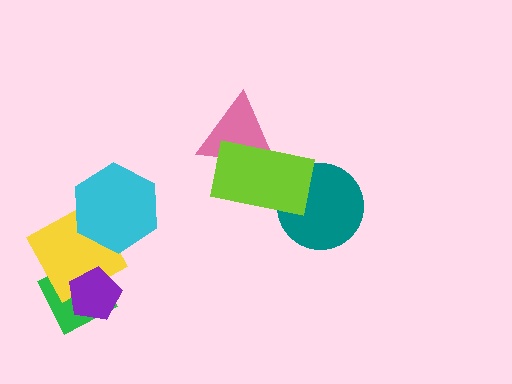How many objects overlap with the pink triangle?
1 object overlaps with the pink triangle.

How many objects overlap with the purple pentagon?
2 objects overlap with the purple pentagon.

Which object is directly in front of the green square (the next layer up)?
The yellow square is directly in front of the green square.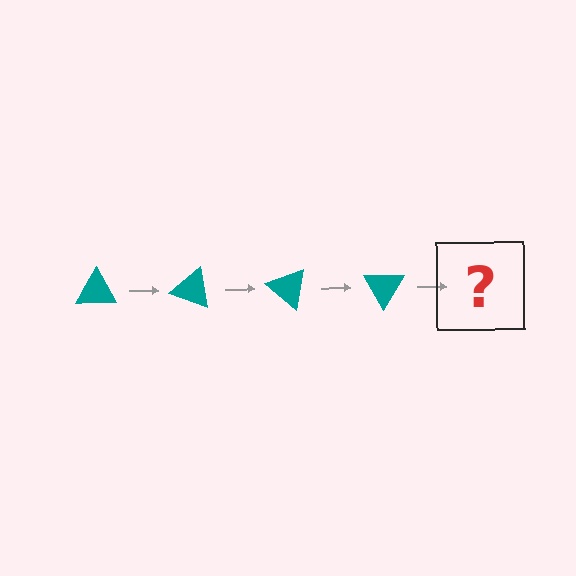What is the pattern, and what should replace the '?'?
The pattern is that the triangle rotates 20 degrees each step. The '?' should be a teal triangle rotated 80 degrees.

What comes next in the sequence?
The next element should be a teal triangle rotated 80 degrees.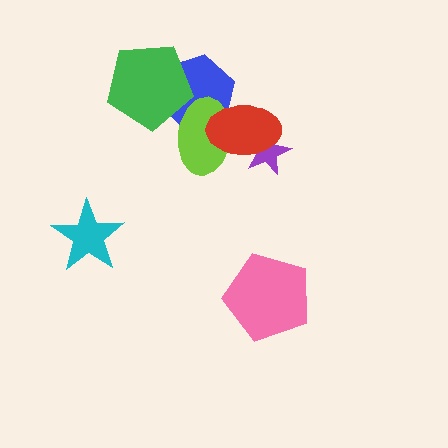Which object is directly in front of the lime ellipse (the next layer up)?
The red ellipse is directly in front of the lime ellipse.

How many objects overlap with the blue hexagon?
3 objects overlap with the blue hexagon.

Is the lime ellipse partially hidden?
Yes, it is partially covered by another shape.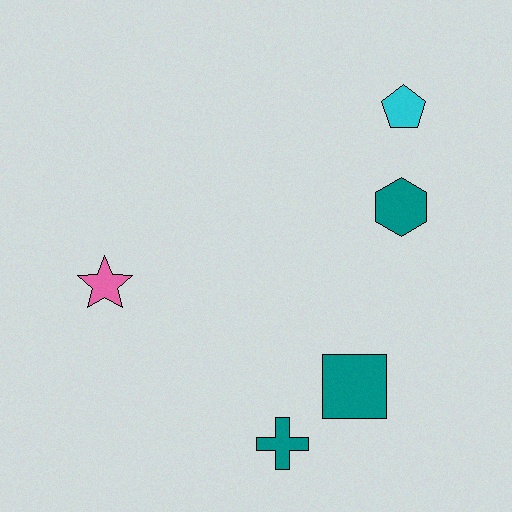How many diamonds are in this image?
There are no diamonds.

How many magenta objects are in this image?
There are no magenta objects.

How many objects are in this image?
There are 5 objects.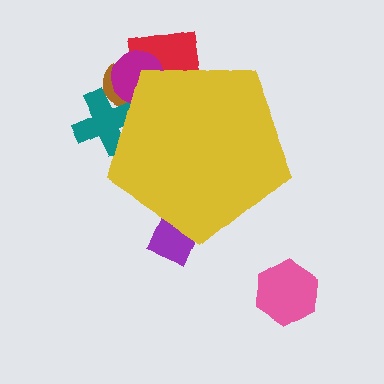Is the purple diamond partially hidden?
Yes, the purple diamond is partially hidden behind the yellow pentagon.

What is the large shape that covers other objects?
A yellow pentagon.